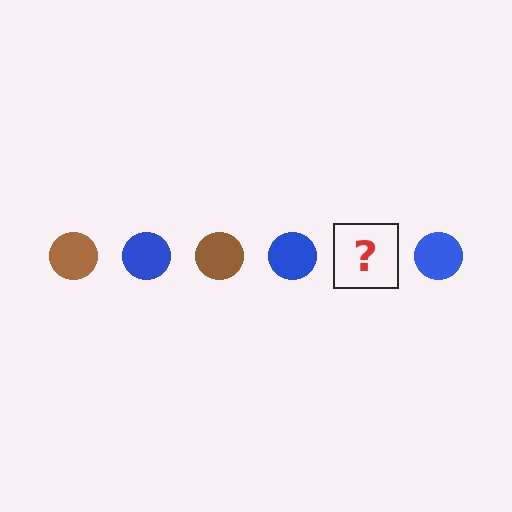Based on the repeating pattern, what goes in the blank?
The blank should be a brown circle.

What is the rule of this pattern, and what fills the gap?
The rule is that the pattern cycles through brown, blue circles. The gap should be filled with a brown circle.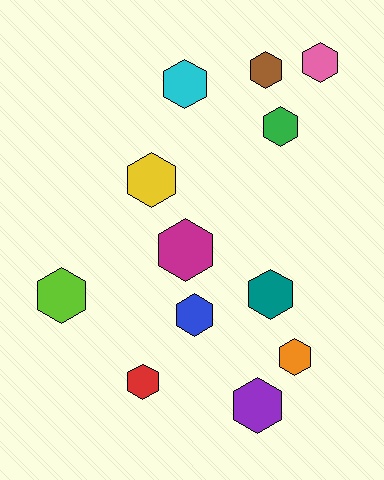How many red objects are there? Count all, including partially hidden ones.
There is 1 red object.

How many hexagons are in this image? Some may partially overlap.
There are 12 hexagons.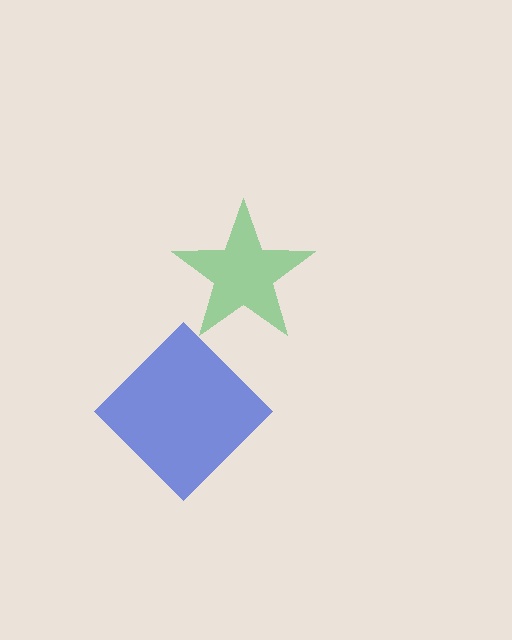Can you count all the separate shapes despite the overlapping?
Yes, there are 2 separate shapes.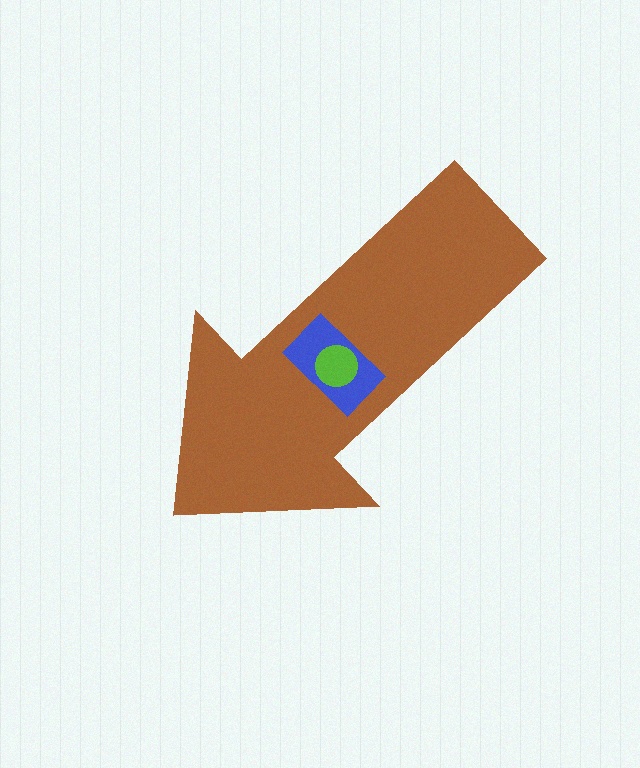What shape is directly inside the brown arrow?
The blue rectangle.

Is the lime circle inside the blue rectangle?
Yes.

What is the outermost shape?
The brown arrow.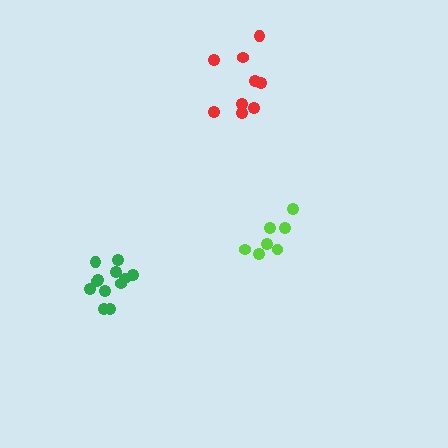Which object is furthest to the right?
The lime cluster is rightmost.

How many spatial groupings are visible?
There are 3 spatial groupings.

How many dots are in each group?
Group 1: 7 dots, Group 2: 12 dots, Group 3: 9 dots (28 total).